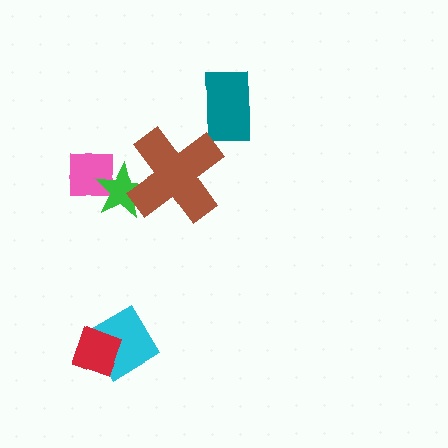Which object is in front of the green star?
The brown cross is in front of the green star.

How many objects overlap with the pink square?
1 object overlaps with the pink square.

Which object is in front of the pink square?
The green star is in front of the pink square.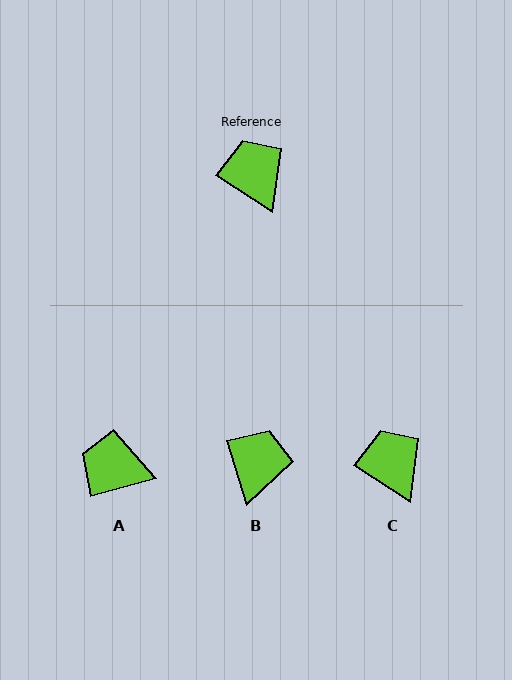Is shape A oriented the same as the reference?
No, it is off by about 49 degrees.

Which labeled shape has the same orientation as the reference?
C.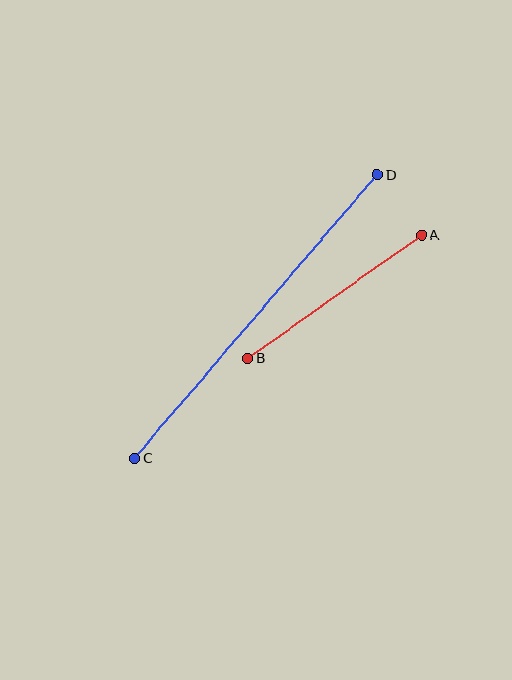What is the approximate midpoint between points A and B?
The midpoint is at approximately (335, 297) pixels.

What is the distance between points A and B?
The distance is approximately 213 pixels.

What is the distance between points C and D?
The distance is approximately 373 pixels.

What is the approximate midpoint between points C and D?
The midpoint is at approximately (256, 317) pixels.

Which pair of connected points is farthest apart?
Points C and D are farthest apart.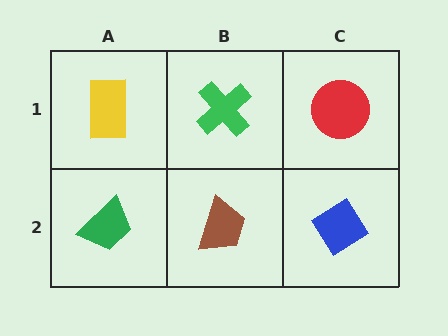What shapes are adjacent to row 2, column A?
A yellow rectangle (row 1, column A), a brown trapezoid (row 2, column B).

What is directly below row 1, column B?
A brown trapezoid.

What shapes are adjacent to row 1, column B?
A brown trapezoid (row 2, column B), a yellow rectangle (row 1, column A), a red circle (row 1, column C).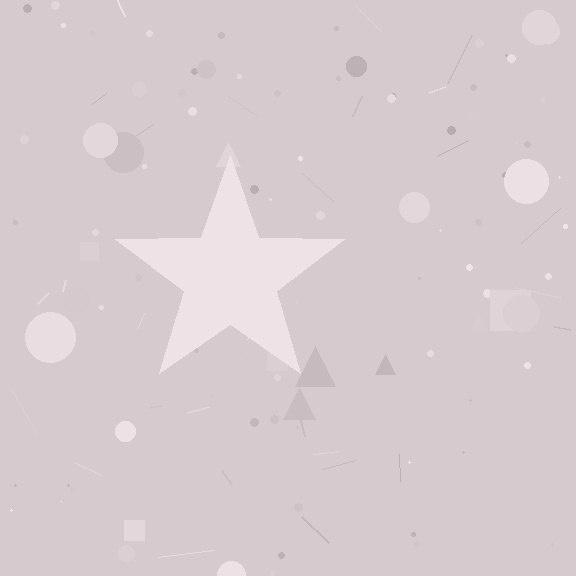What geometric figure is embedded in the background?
A star is embedded in the background.